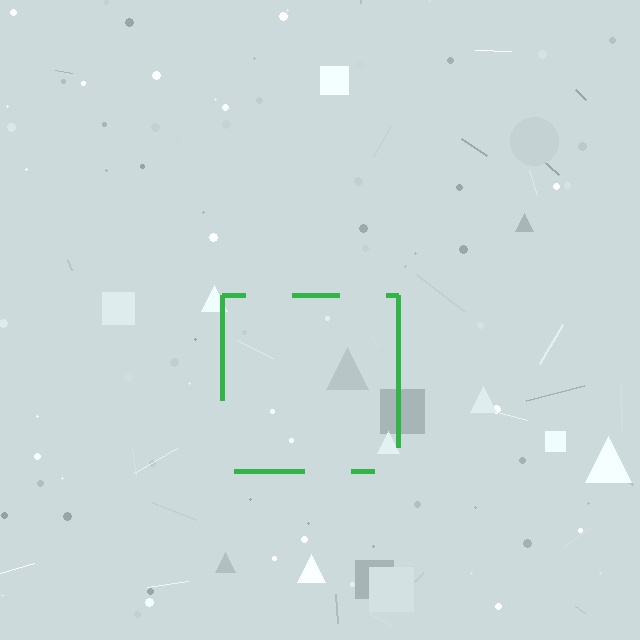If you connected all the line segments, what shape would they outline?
They would outline a square.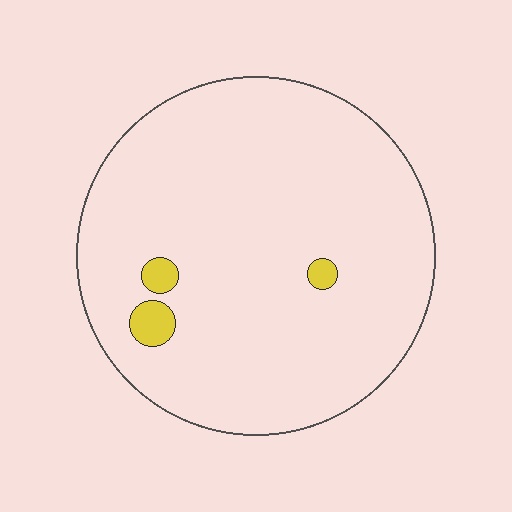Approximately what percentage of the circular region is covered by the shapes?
Approximately 5%.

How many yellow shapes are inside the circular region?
3.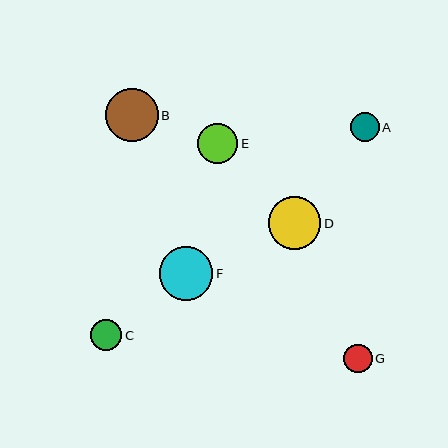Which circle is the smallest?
Circle G is the smallest with a size of approximately 28 pixels.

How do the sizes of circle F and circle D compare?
Circle F and circle D are approximately the same size.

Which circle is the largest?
Circle F is the largest with a size of approximately 54 pixels.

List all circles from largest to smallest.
From largest to smallest: F, B, D, E, C, A, G.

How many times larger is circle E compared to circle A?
Circle E is approximately 1.4 times the size of circle A.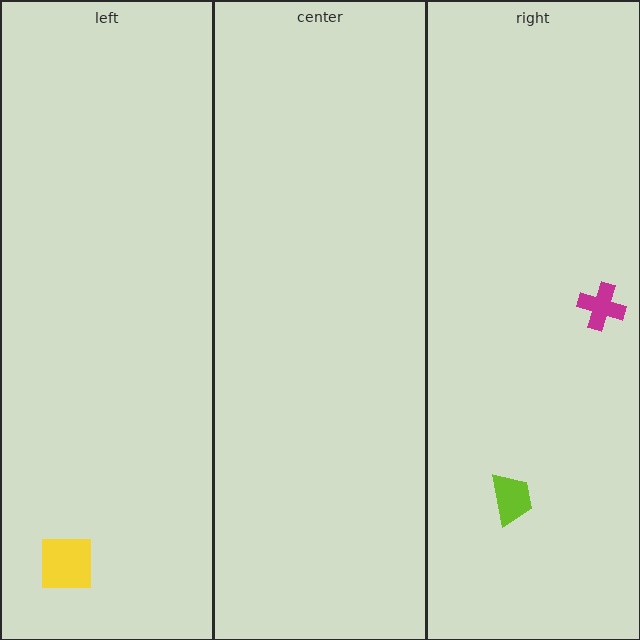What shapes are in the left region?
The yellow square.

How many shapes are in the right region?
2.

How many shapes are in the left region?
1.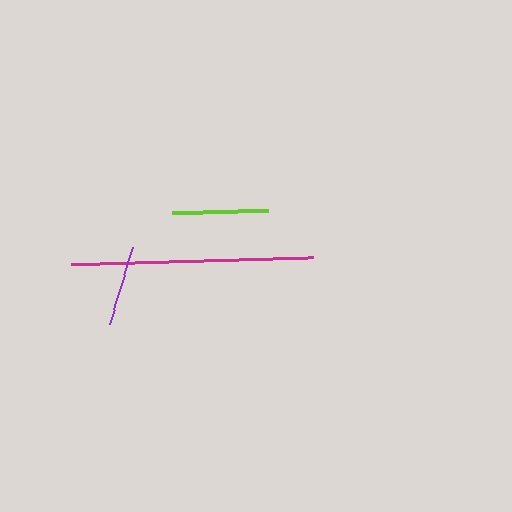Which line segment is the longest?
The magenta line is the longest at approximately 242 pixels.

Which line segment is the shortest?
The purple line is the shortest at approximately 81 pixels.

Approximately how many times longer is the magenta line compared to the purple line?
The magenta line is approximately 3.0 times the length of the purple line.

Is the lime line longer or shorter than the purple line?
The lime line is longer than the purple line.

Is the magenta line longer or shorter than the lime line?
The magenta line is longer than the lime line.